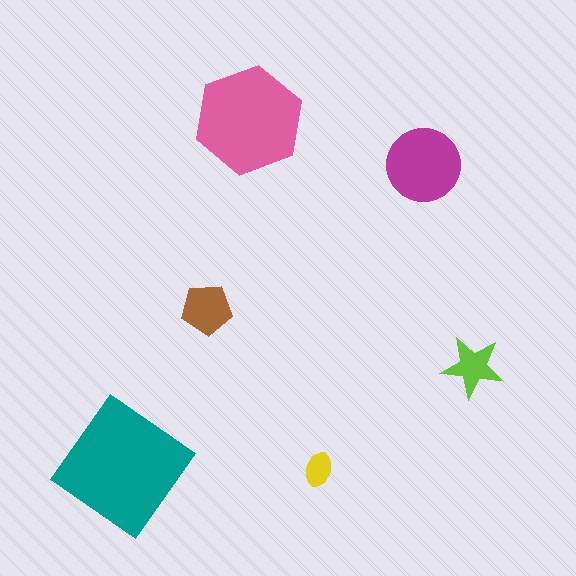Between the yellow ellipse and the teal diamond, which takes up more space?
The teal diamond.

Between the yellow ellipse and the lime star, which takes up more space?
The lime star.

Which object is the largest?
The teal diamond.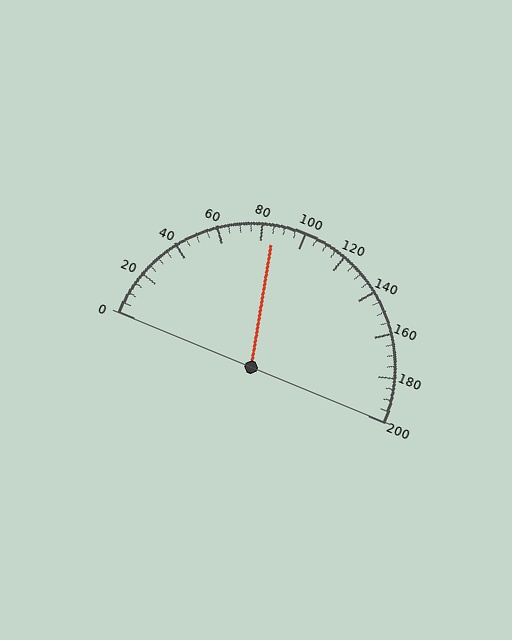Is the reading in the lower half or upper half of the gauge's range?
The reading is in the lower half of the range (0 to 200).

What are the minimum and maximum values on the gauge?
The gauge ranges from 0 to 200.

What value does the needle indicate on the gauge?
The needle indicates approximately 85.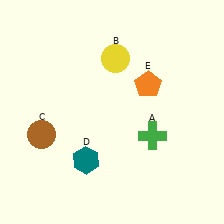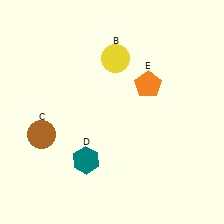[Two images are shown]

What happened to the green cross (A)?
The green cross (A) was removed in Image 2. It was in the bottom-right area of Image 1.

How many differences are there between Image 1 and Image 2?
There is 1 difference between the two images.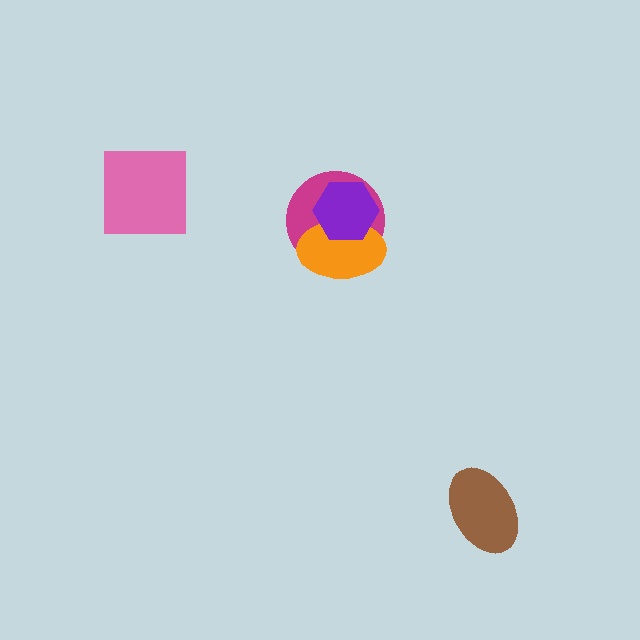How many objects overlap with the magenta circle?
2 objects overlap with the magenta circle.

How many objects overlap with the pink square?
0 objects overlap with the pink square.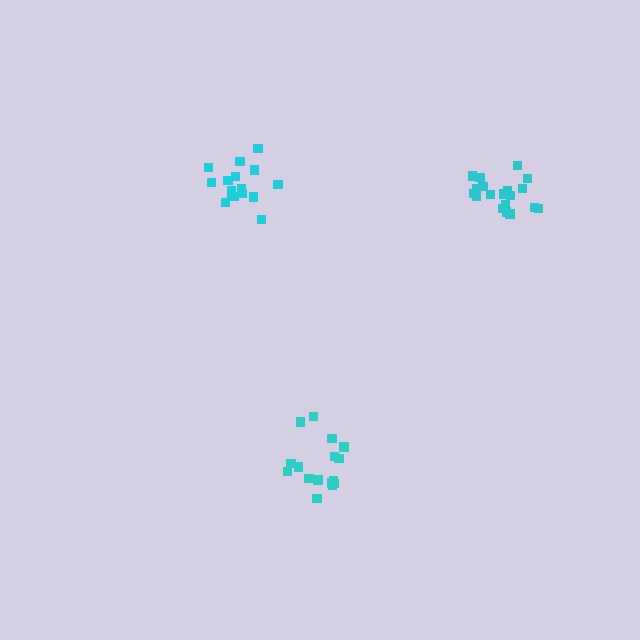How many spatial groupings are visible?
There are 3 spatial groupings.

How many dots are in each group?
Group 1: 16 dots, Group 2: 19 dots, Group 3: 16 dots (51 total).